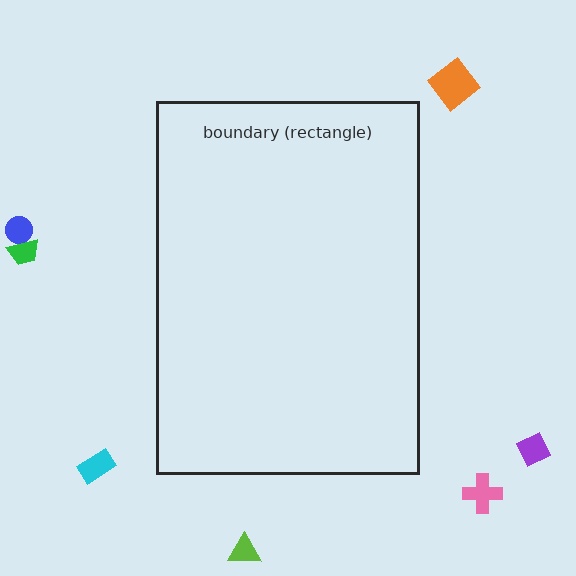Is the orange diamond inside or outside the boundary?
Outside.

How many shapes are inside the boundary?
0 inside, 7 outside.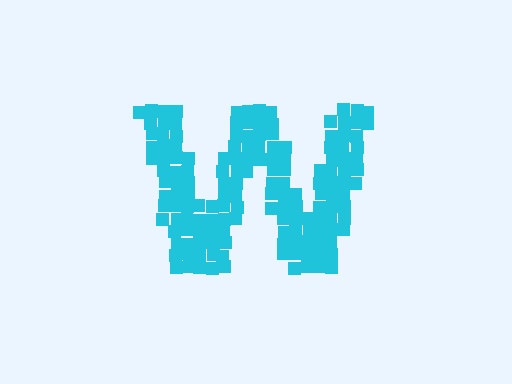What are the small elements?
The small elements are squares.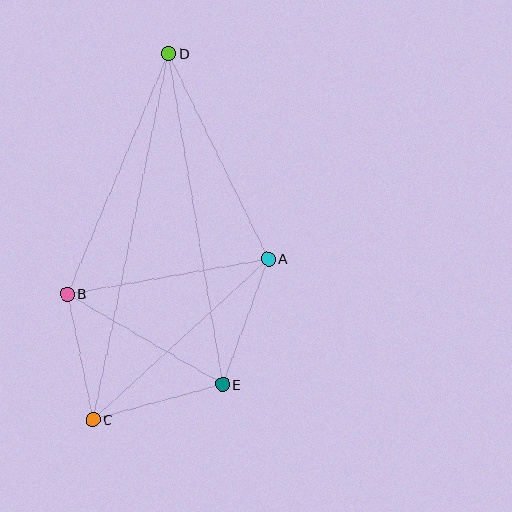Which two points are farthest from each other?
Points C and D are farthest from each other.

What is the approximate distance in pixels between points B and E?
The distance between B and E is approximately 180 pixels.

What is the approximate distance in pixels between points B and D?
The distance between B and D is approximately 261 pixels.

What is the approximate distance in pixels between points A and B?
The distance between A and B is approximately 204 pixels.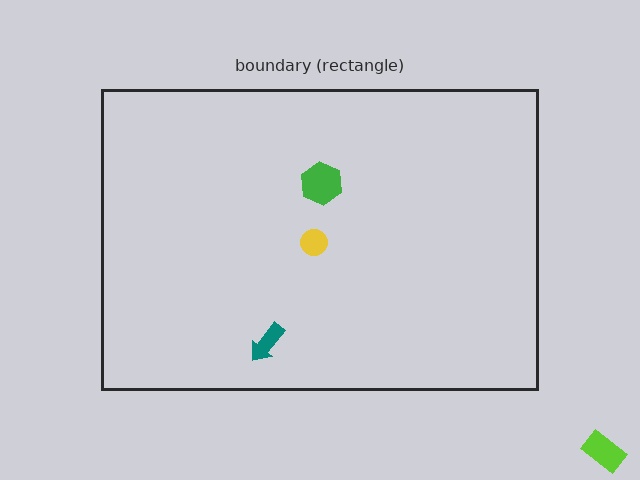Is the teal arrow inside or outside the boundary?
Inside.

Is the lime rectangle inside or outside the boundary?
Outside.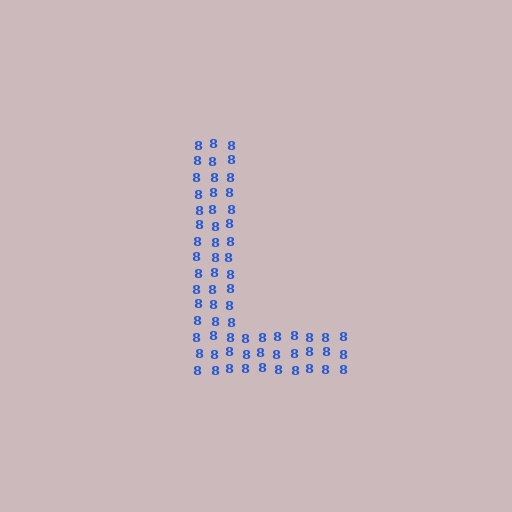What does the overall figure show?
The overall figure shows the letter L.